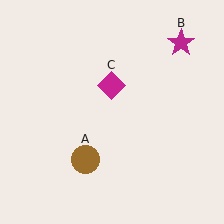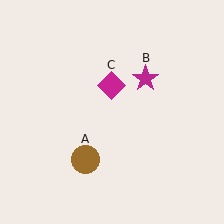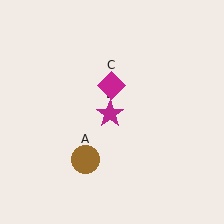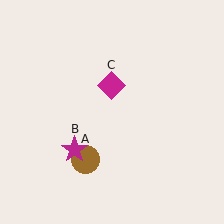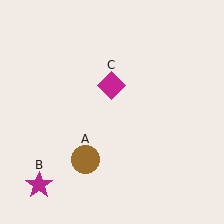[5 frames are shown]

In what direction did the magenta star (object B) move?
The magenta star (object B) moved down and to the left.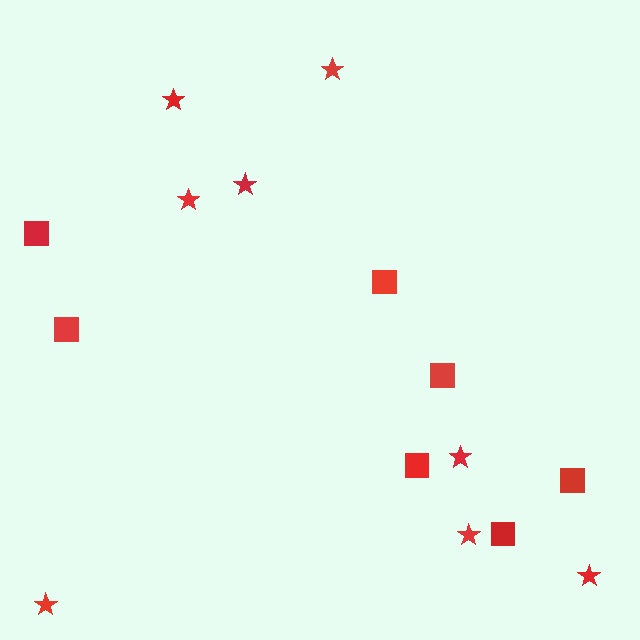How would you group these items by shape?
There are 2 groups: one group of squares (7) and one group of stars (8).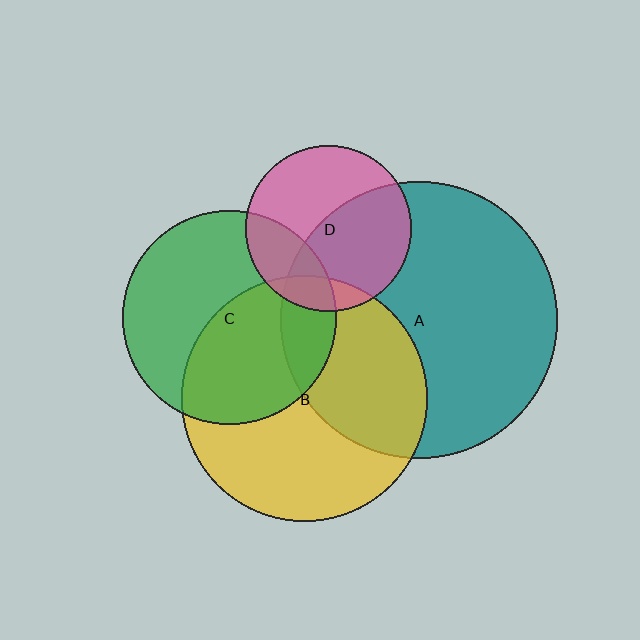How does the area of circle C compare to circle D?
Approximately 1.7 times.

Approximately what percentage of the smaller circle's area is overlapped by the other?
Approximately 50%.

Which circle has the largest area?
Circle A (teal).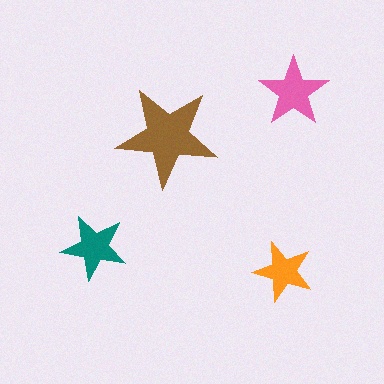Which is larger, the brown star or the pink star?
The brown one.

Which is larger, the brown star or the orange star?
The brown one.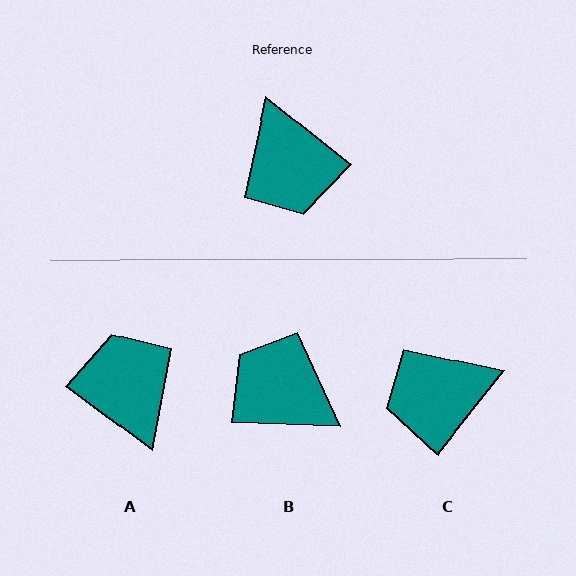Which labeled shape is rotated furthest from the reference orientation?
A, about 178 degrees away.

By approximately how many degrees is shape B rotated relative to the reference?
Approximately 143 degrees clockwise.